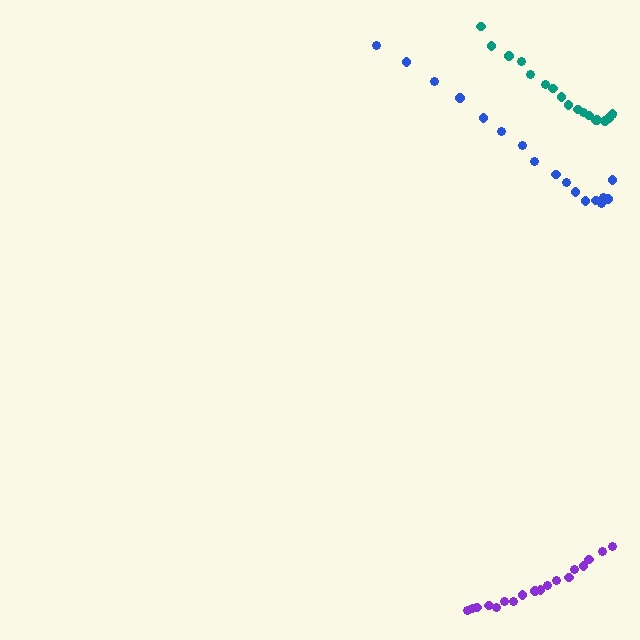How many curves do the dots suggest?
There are 3 distinct paths.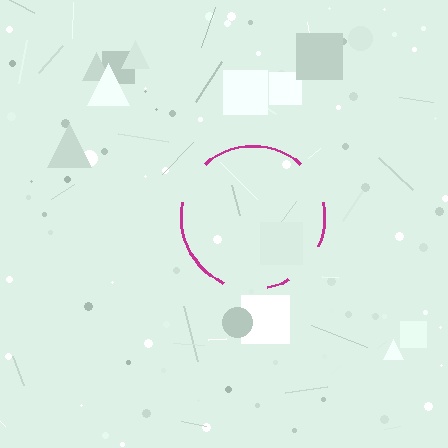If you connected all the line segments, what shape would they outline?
They would outline a circle.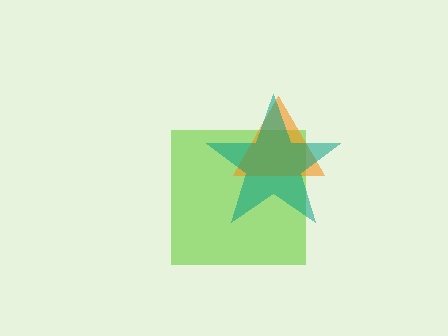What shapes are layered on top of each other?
The layered shapes are: a lime square, an orange triangle, a teal star.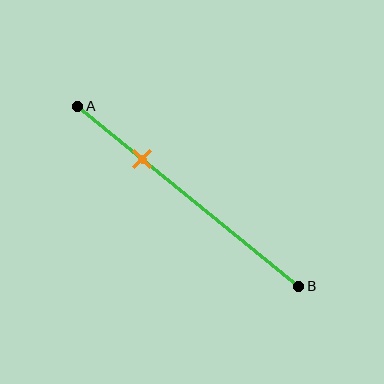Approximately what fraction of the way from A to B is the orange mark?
The orange mark is approximately 30% of the way from A to B.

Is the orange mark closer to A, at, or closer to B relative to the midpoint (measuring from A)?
The orange mark is closer to point A than the midpoint of segment AB.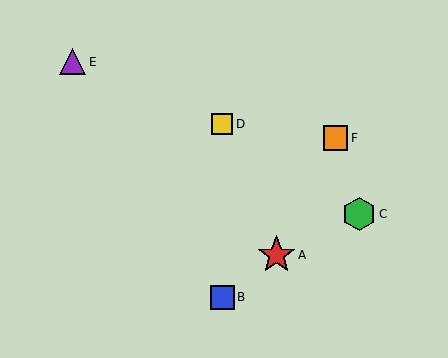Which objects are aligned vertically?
Objects B, D are aligned vertically.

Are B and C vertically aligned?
No, B is at x≈222 and C is at x≈359.